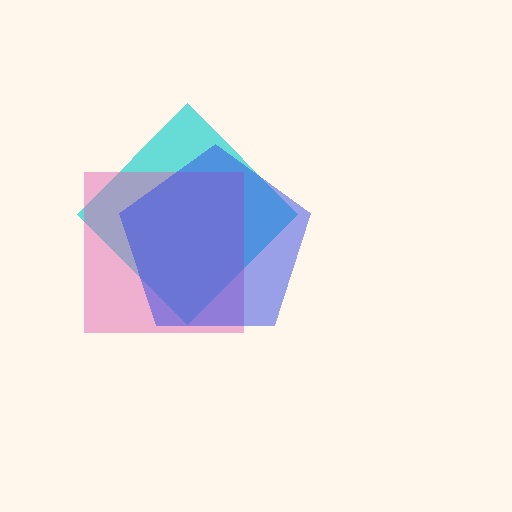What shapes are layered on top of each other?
The layered shapes are: a cyan diamond, a pink square, a blue pentagon.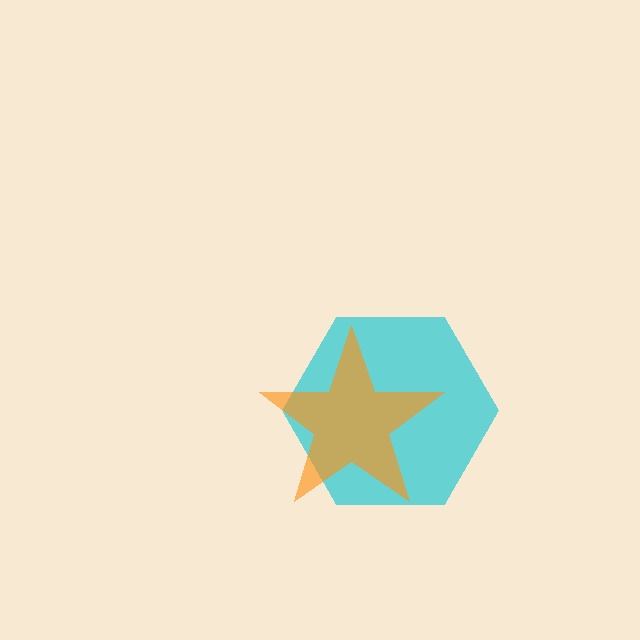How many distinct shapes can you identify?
There are 2 distinct shapes: a cyan hexagon, an orange star.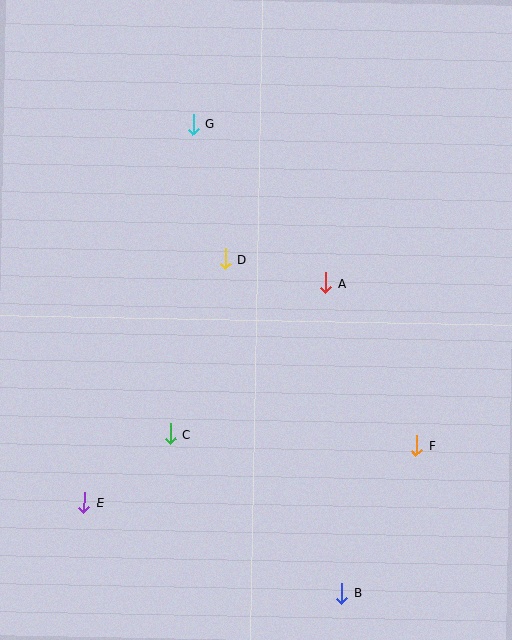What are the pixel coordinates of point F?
Point F is at (416, 446).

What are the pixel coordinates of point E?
Point E is at (84, 502).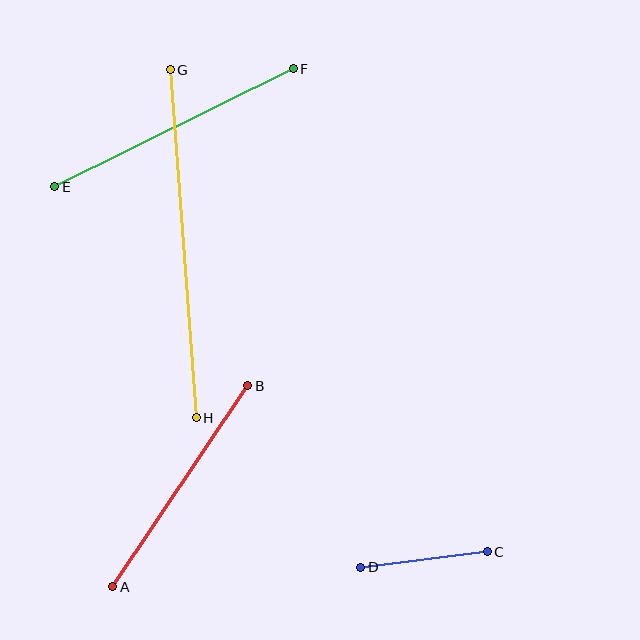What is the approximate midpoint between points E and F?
The midpoint is at approximately (174, 128) pixels.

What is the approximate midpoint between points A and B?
The midpoint is at approximately (180, 486) pixels.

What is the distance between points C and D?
The distance is approximately 127 pixels.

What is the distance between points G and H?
The distance is approximately 349 pixels.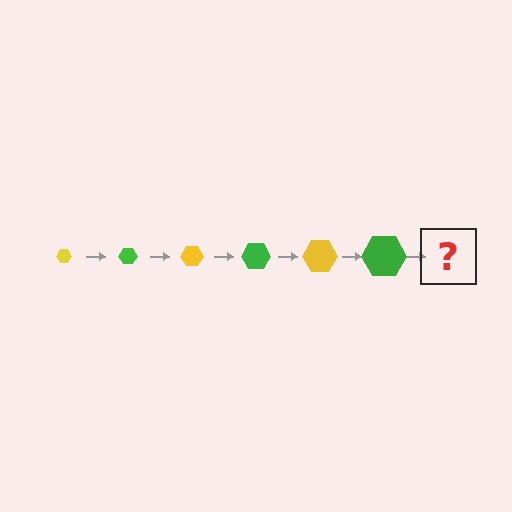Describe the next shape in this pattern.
It should be a yellow hexagon, larger than the previous one.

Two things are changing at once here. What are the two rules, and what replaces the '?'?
The two rules are that the hexagon grows larger each step and the color cycles through yellow and green. The '?' should be a yellow hexagon, larger than the previous one.